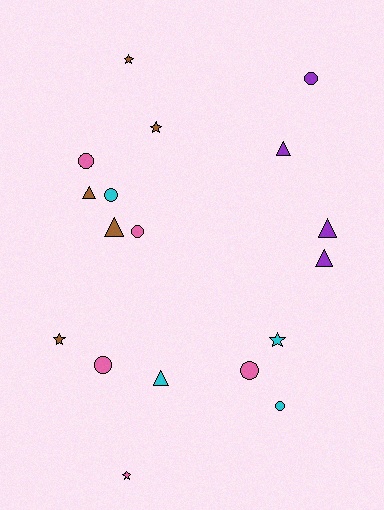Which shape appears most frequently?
Circle, with 7 objects.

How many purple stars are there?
There are no purple stars.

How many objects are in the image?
There are 18 objects.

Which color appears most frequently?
Brown, with 5 objects.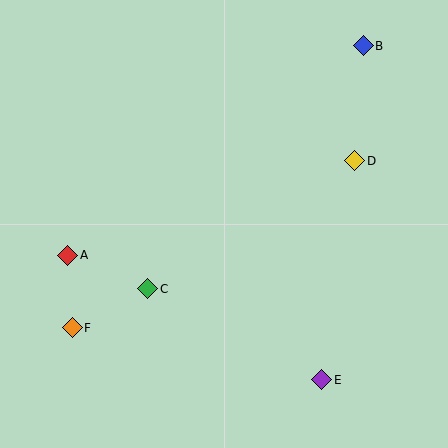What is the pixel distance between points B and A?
The distance between B and A is 362 pixels.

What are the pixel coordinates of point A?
Point A is at (68, 255).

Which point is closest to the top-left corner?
Point A is closest to the top-left corner.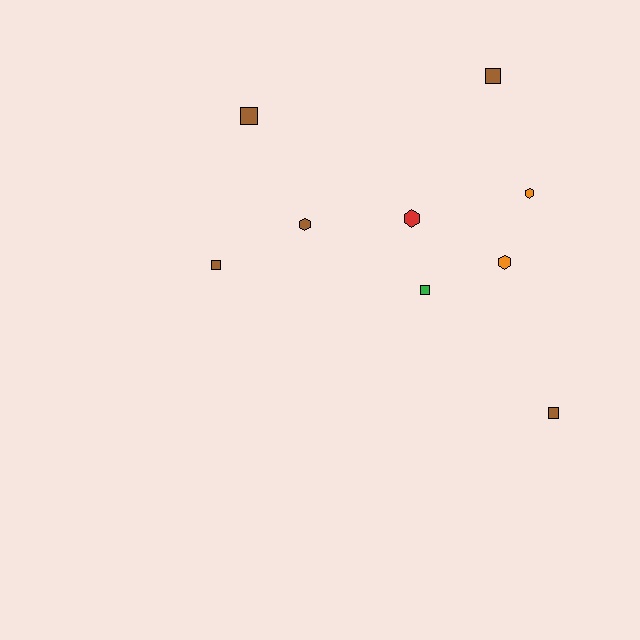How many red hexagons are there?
There is 1 red hexagon.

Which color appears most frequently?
Brown, with 5 objects.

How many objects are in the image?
There are 9 objects.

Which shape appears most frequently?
Square, with 5 objects.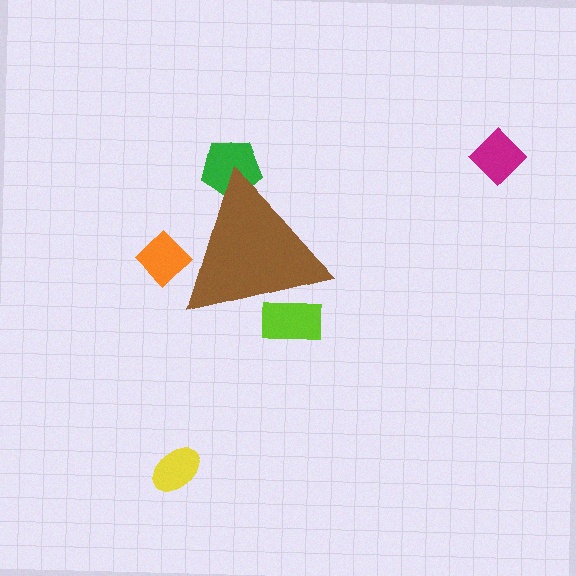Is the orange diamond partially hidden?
Yes, the orange diamond is partially hidden behind the brown triangle.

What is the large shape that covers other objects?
A brown triangle.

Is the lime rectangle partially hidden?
Yes, the lime rectangle is partially hidden behind the brown triangle.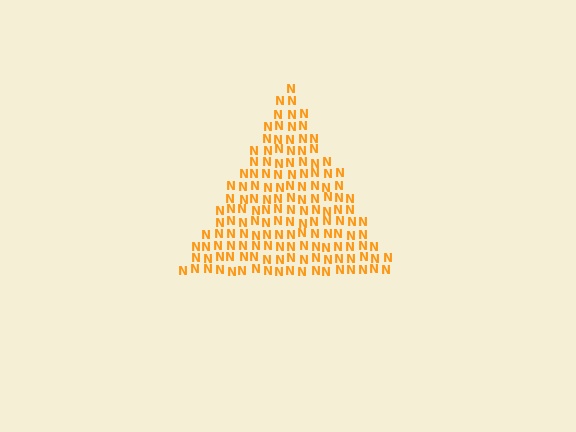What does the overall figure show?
The overall figure shows a triangle.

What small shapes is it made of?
It is made of small letter N's.